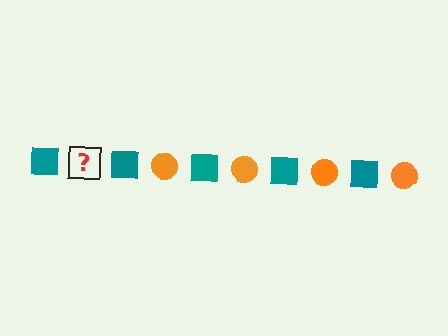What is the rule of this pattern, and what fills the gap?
The rule is that the pattern alternates between teal square and orange circle. The gap should be filled with an orange circle.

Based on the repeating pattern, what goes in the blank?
The blank should be an orange circle.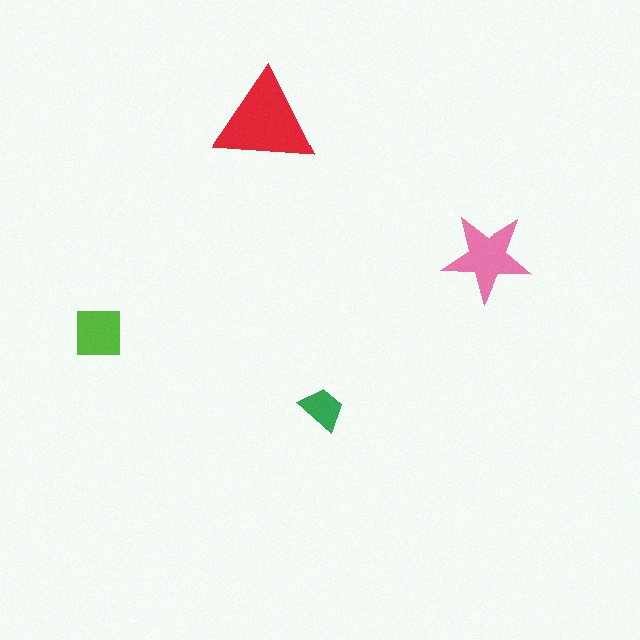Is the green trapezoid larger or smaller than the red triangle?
Smaller.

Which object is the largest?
The red triangle.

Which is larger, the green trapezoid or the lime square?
The lime square.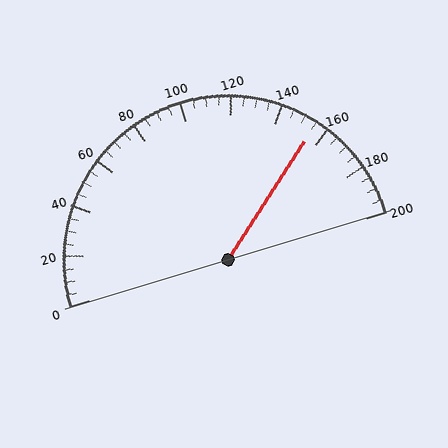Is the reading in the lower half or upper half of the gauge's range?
The reading is in the upper half of the range (0 to 200).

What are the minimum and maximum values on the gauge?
The gauge ranges from 0 to 200.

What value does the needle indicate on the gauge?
The needle indicates approximately 155.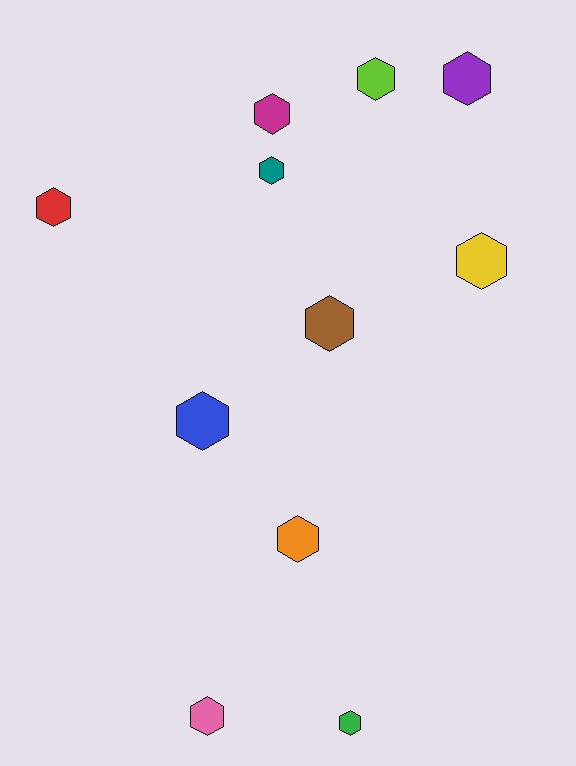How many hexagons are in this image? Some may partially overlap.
There are 11 hexagons.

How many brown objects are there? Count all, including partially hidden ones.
There is 1 brown object.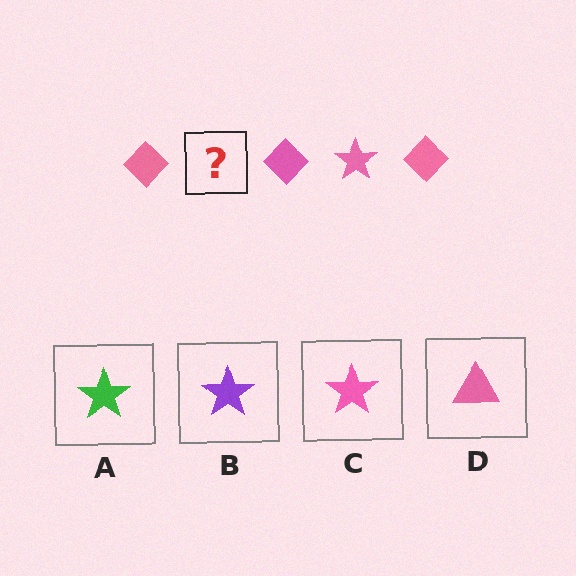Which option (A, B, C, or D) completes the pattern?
C.